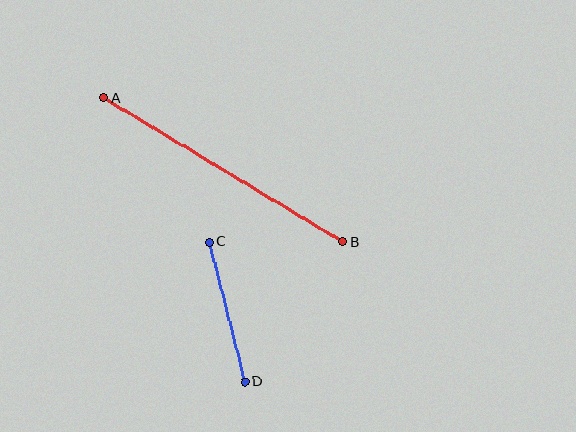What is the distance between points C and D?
The distance is approximately 144 pixels.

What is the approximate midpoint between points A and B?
The midpoint is at approximately (223, 170) pixels.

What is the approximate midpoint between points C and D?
The midpoint is at approximately (227, 312) pixels.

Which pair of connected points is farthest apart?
Points A and B are farthest apart.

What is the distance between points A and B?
The distance is approximately 279 pixels.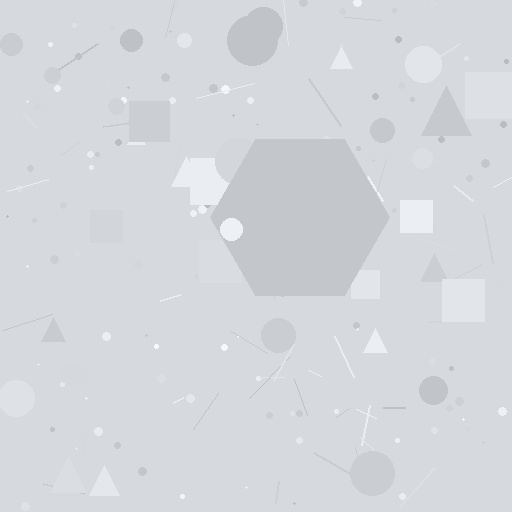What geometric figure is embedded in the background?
A hexagon is embedded in the background.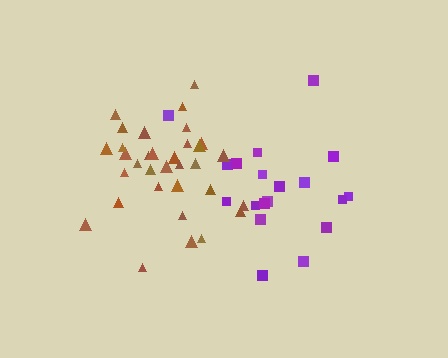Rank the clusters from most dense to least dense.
brown, purple.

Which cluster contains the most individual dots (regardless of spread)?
Brown (33).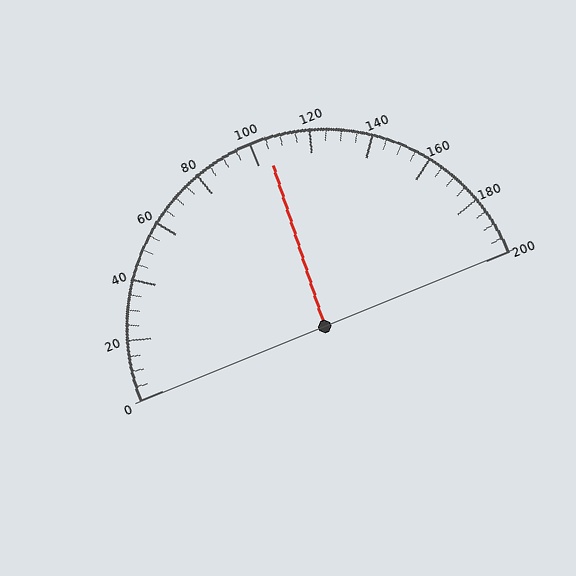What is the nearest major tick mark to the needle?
The nearest major tick mark is 100.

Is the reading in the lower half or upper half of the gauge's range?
The reading is in the upper half of the range (0 to 200).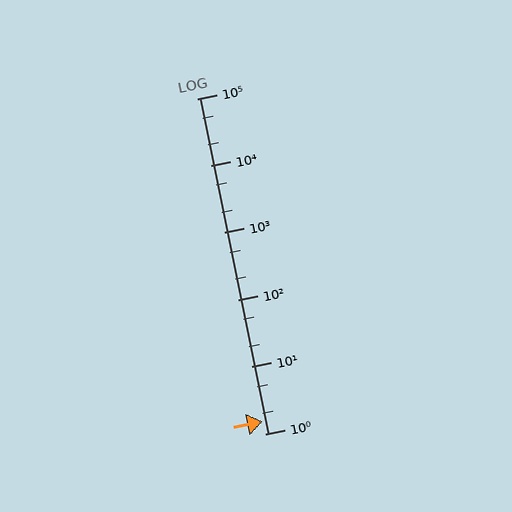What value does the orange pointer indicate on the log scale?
The pointer indicates approximately 1.5.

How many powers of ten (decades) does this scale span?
The scale spans 5 decades, from 1 to 100000.